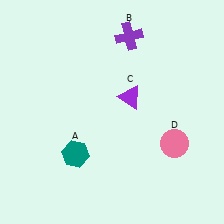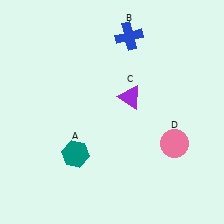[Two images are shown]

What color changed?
The cross (B) changed from purple in Image 1 to blue in Image 2.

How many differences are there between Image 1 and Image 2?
There is 1 difference between the two images.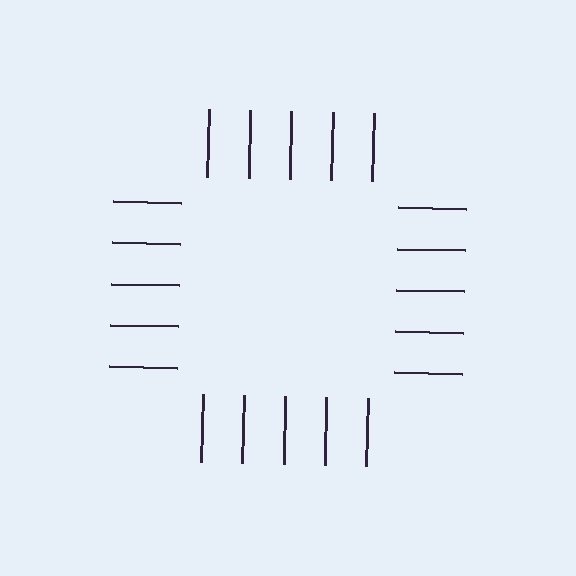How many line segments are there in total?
20 — 5 along each of the 4 edges.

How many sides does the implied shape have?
4 sides — the line-ends trace a square.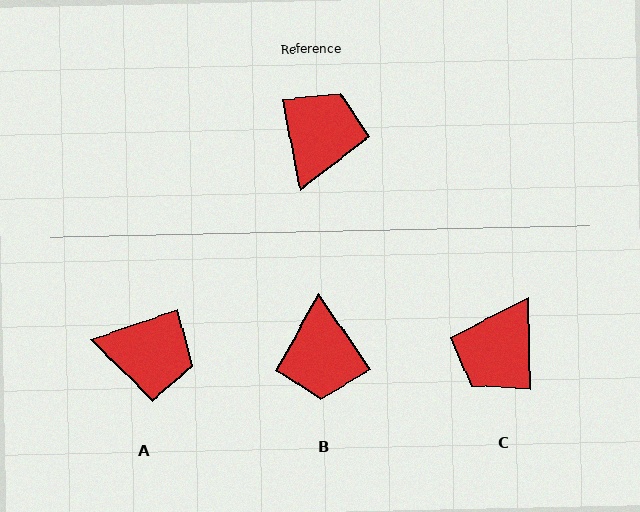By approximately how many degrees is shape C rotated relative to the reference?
Approximately 170 degrees counter-clockwise.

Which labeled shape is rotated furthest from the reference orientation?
C, about 170 degrees away.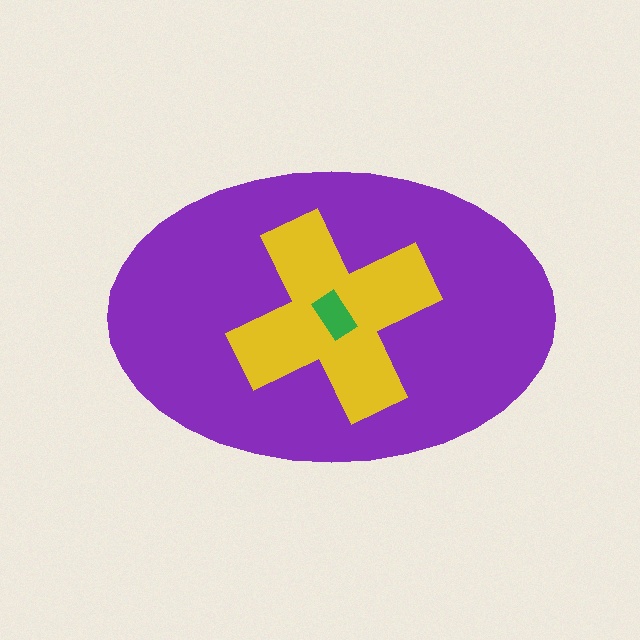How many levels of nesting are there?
3.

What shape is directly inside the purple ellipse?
The yellow cross.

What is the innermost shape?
The green rectangle.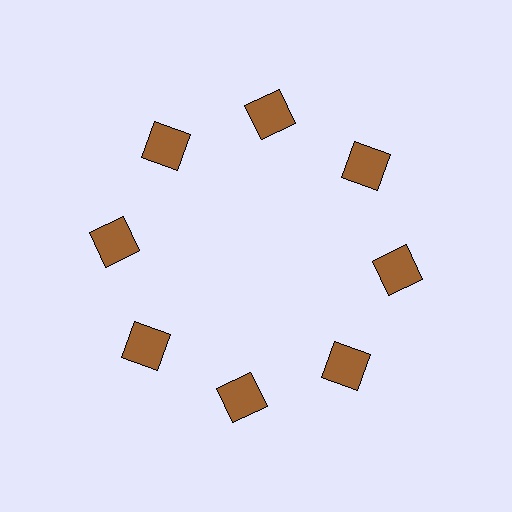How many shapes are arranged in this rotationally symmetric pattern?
There are 8 shapes, arranged in 8 groups of 1.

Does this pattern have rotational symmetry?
Yes, this pattern has 8-fold rotational symmetry. It looks the same after rotating 45 degrees around the center.